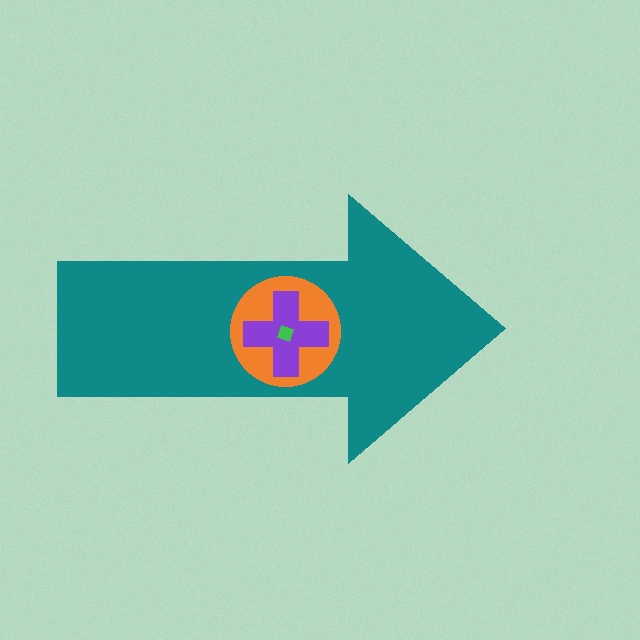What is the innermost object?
The green square.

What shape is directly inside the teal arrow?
The orange circle.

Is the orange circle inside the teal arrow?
Yes.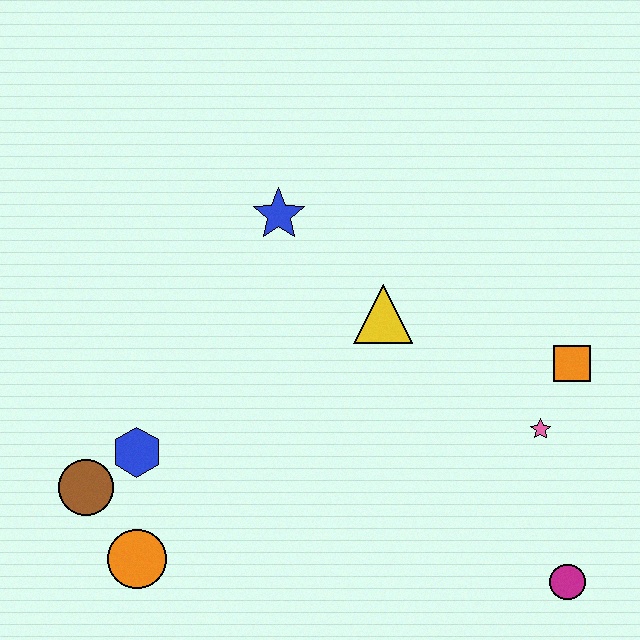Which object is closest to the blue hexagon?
The brown circle is closest to the blue hexagon.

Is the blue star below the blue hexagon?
No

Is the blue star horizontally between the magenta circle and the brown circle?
Yes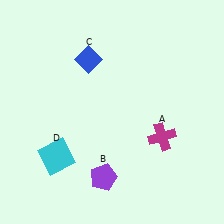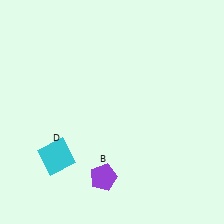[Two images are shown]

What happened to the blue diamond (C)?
The blue diamond (C) was removed in Image 2. It was in the top-left area of Image 1.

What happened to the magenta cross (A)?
The magenta cross (A) was removed in Image 2. It was in the bottom-right area of Image 1.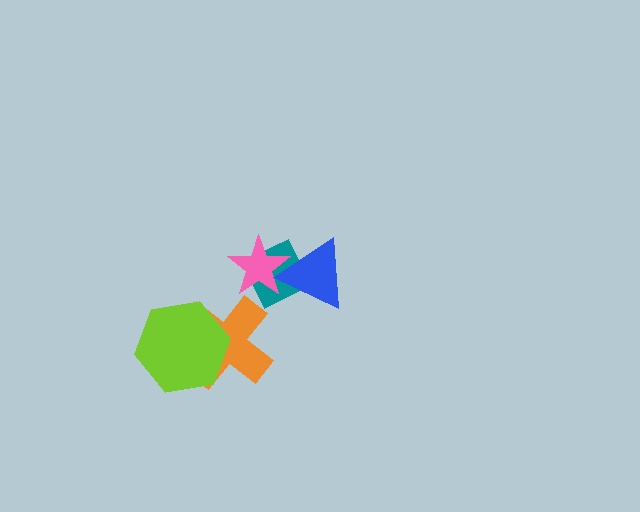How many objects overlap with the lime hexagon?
1 object overlaps with the lime hexagon.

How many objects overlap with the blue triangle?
2 objects overlap with the blue triangle.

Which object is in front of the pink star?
The blue triangle is in front of the pink star.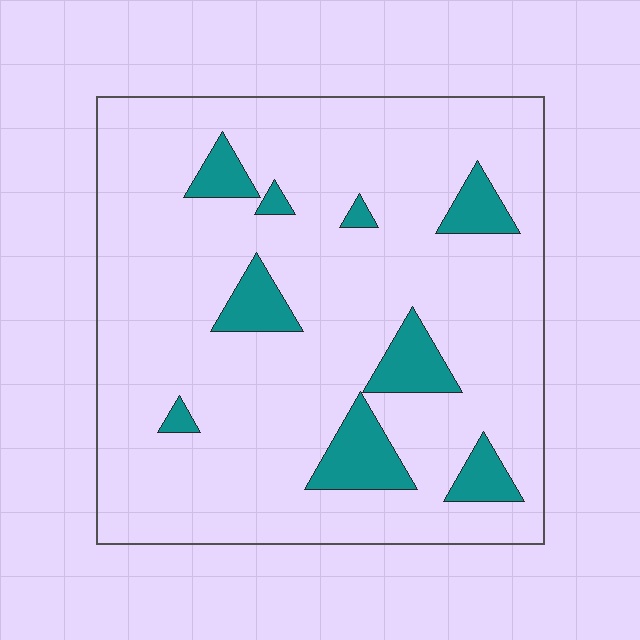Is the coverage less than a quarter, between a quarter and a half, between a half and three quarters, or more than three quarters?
Less than a quarter.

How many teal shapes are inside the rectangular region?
9.